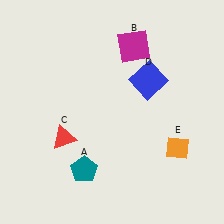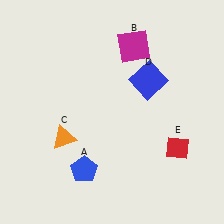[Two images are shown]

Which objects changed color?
A changed from teal to blue. C changed from red to orange. E changed from orange to red.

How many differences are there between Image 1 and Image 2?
There are 3 differences between the two images.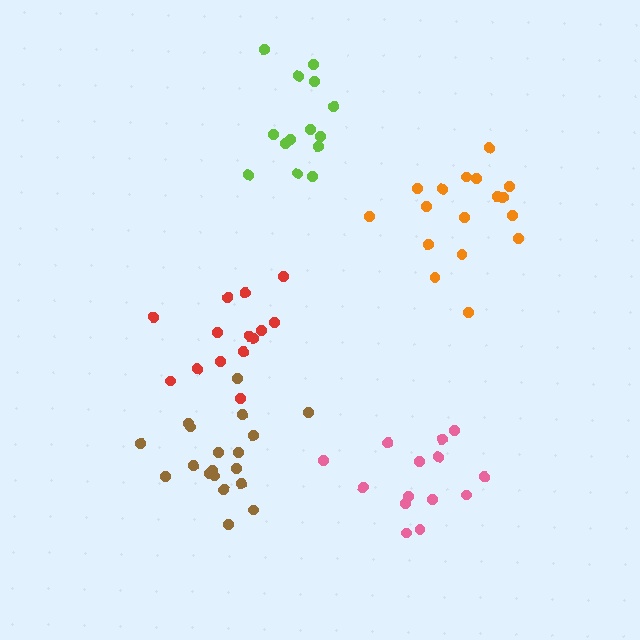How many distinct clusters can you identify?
There are 5 distinct clusters.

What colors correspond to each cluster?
The clusters are colored: red, orange, pink, brown, lime.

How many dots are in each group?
Group 1: 14 dots, Group 2: 17 dots, Group 3: 14 dots, Group 4: 19 dots, Group 5: 14 dots (78 total).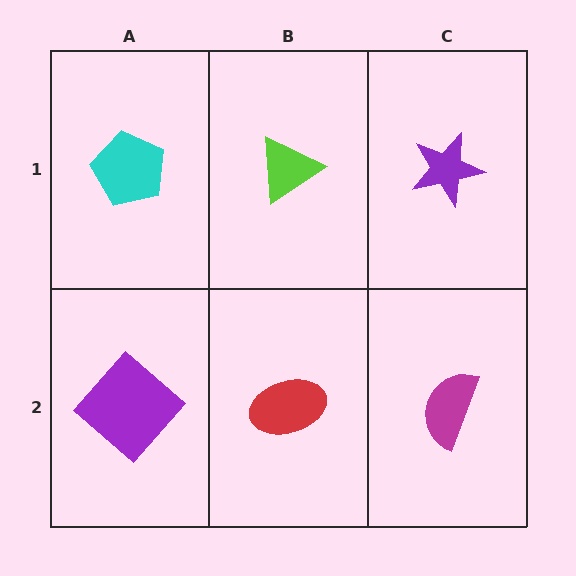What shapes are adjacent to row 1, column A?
A purple diamond (row 2, column A), a lime triangle (row 1, column B).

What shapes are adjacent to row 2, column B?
A lime triangle (row 1, column B), a purple diamond (row 2, column A), a magenta semicircle (row 2, column C).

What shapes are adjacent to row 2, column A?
A cyan pentagon (row 1, column A), a red ellipse (row 2, column B).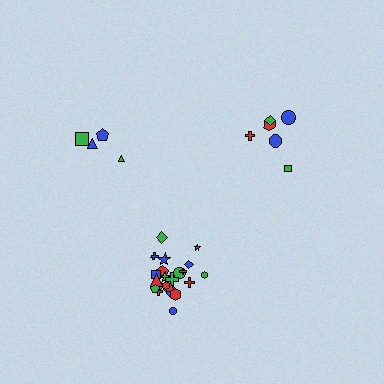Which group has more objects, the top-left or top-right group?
The top-right group.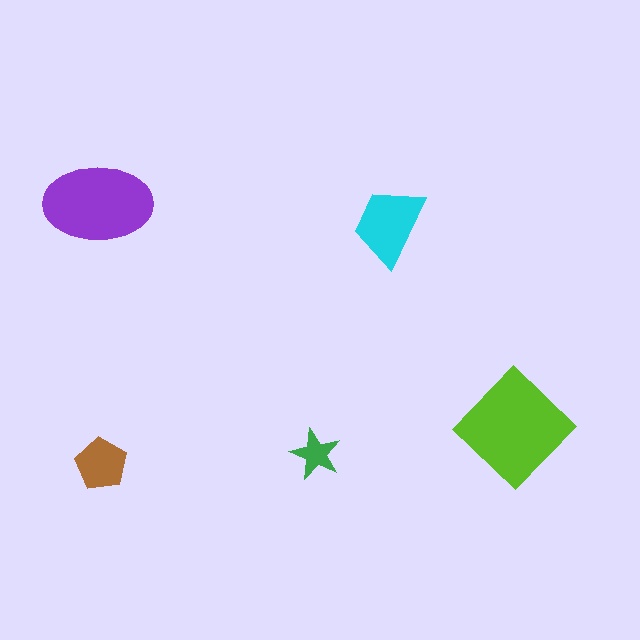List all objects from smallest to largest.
The green star, the brown pentagon, the cyan trapezoid, the purple ellipse, the lime diamond.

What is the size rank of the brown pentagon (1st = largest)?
4th.